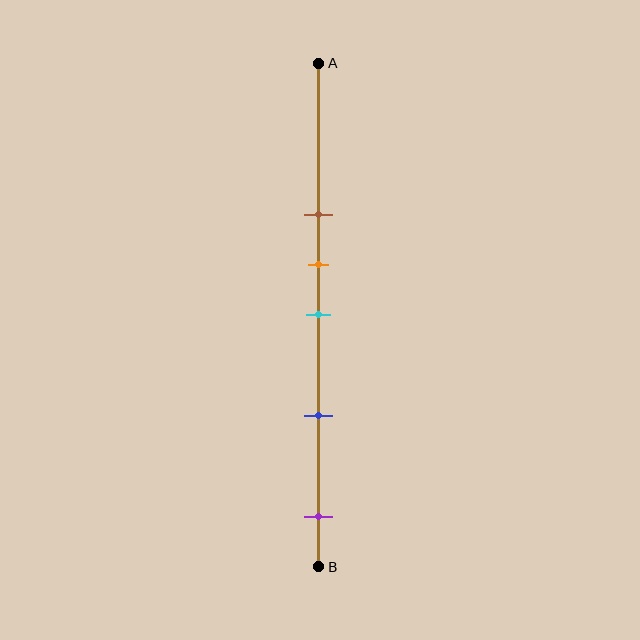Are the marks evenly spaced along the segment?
No, the marks are not evenly spaced.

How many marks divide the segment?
There are 5 marks dividing the segment.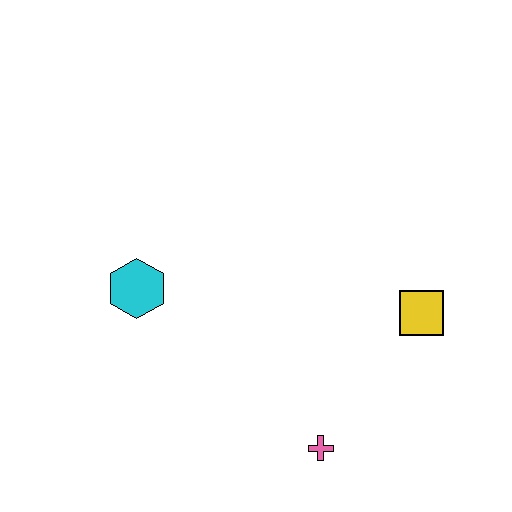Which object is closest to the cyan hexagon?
The pink cross is closest to the cyan hexagon.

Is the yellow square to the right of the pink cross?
Yes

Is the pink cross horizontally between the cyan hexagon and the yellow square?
Yes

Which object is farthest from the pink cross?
The cyan hexagon is farthest from the pink cross.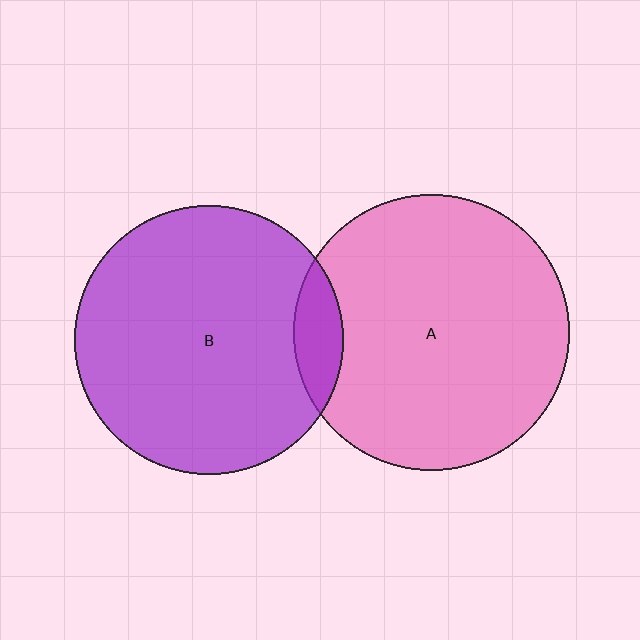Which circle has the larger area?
Circle A (pink).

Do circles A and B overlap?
Yes.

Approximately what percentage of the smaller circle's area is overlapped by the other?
Approximately 10%.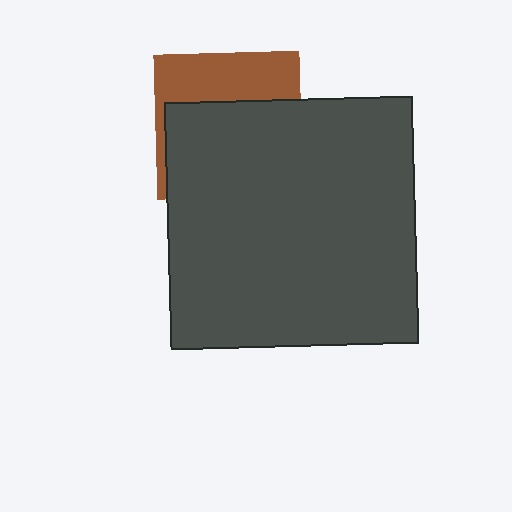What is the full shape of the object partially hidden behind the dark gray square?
The partially hidden object is a brown square.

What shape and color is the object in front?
The object in front is a dark gray square.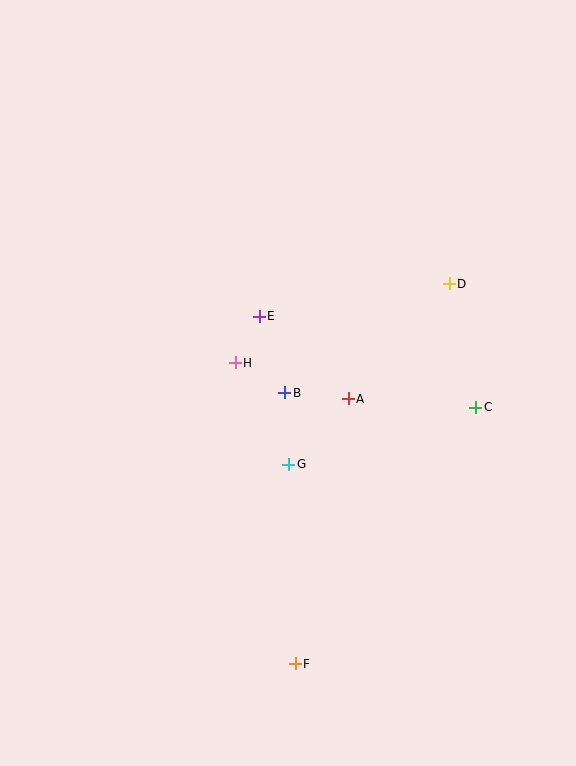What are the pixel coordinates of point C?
Point C is at (476, 407).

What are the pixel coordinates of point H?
Point H is at (235, 363).